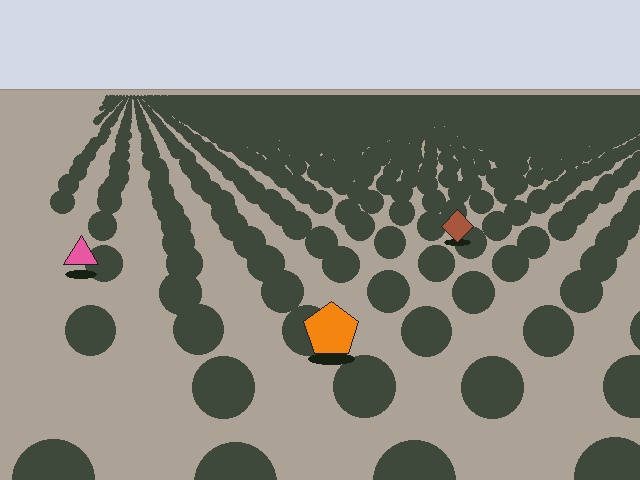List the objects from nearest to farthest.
From nearest to farthest: the orange pentagon, the pink triangle, the brown diamond.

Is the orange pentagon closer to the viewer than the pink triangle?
Yes. The orange pentagon is closer — you can tell from the texture gradient: the ground texture is coarser near it.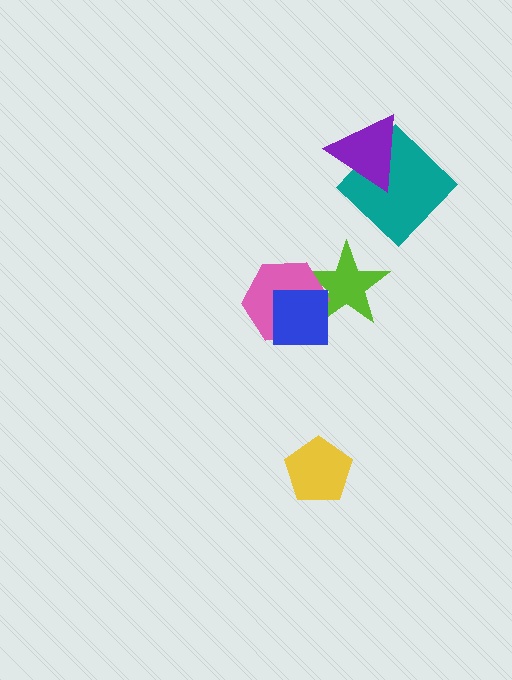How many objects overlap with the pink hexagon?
2 objects overlap with the pink hexagon.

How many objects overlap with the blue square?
2 objects overlap with the blue square.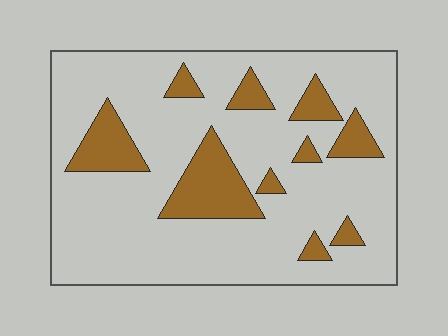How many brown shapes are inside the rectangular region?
10.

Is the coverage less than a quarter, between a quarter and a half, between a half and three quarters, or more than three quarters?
Less than a quarter.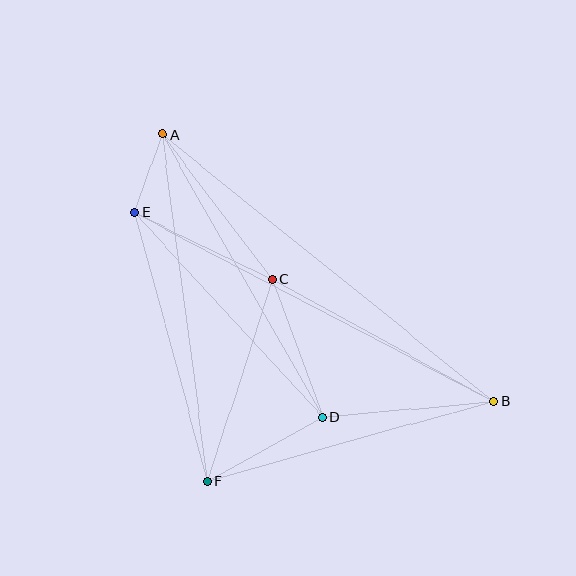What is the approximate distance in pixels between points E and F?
The distance between E and F is approximately 278 pixels.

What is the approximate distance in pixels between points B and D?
The distance between B and D is approximately 171 pixels.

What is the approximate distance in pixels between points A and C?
The distance between A and C is approximately 182 pixels.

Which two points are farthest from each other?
Points A and B are farthest from each other.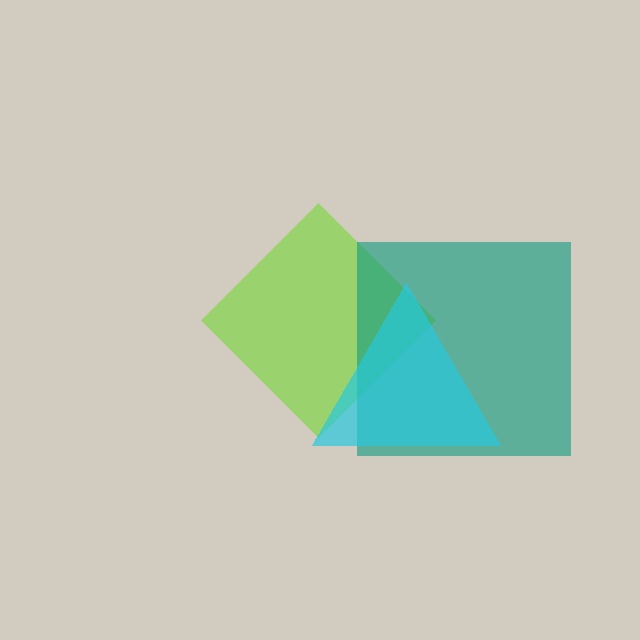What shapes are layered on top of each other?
The layered shapes are: a lime diamond, a teal square, a cyan triangle.